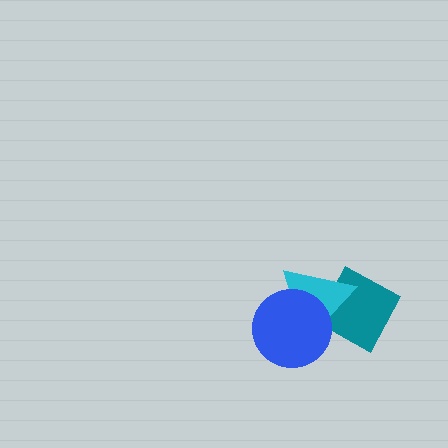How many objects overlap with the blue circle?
2 objects overlap with the blue circle.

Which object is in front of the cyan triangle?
The blue circle is in front of the cyan triangle.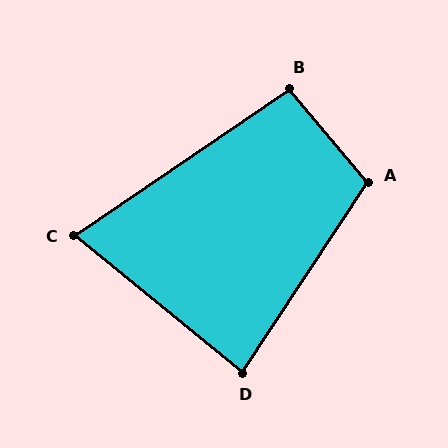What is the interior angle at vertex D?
Approximately 84 degrees (acute).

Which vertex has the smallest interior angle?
C, at approximately 74 degrees.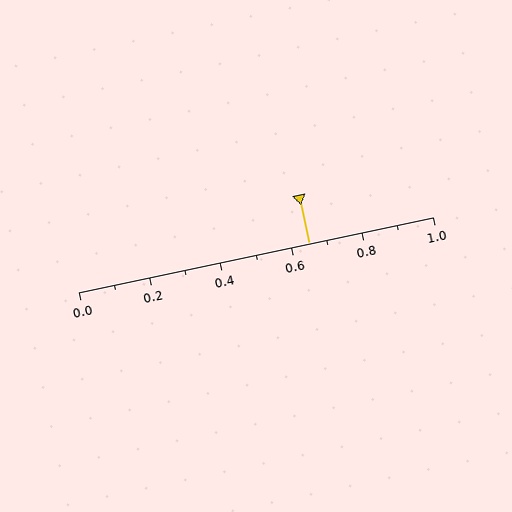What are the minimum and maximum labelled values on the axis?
The axis runs from 0.0 to 1.0.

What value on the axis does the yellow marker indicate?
The marker indicates approximately 0.65.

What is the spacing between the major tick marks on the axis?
The major ticks are spaced 0.2 apart.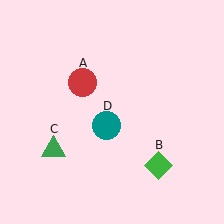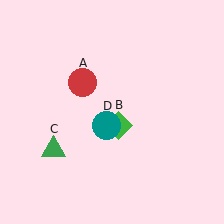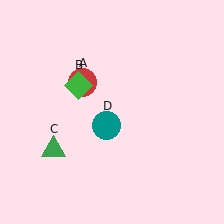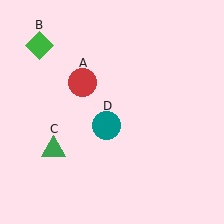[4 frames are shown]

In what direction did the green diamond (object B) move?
The green diamond (object B) moved up and to the left.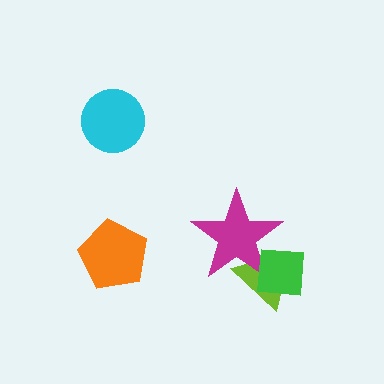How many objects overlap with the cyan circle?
0 objects overlap with the cyan circle.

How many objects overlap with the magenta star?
2 objects overlap with the magenta star.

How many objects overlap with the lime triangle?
2 objects overlap with the lime triangle.